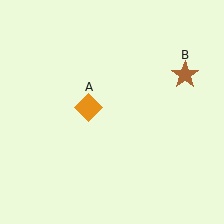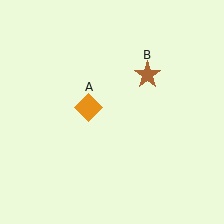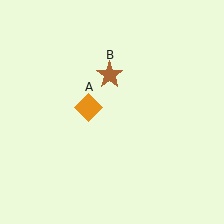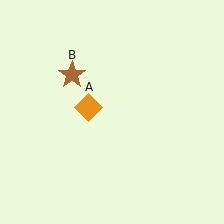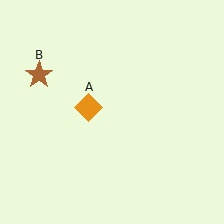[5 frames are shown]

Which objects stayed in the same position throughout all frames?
Orange diamond (object A) remained stationary.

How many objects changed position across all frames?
1 object changed position: brown star (object B).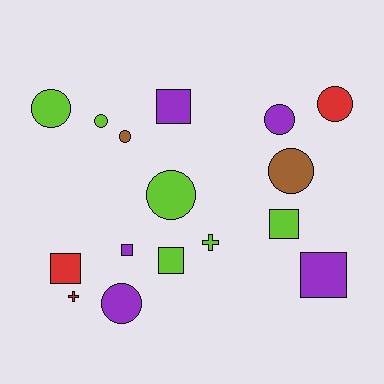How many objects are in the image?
There are 16 objects.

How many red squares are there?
There is 1 red square.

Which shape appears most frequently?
Circle, with 8 objects.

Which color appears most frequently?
Lime, with 6 objects.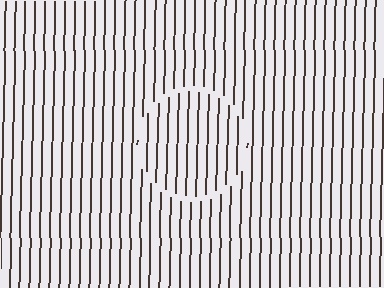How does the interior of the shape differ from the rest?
The interior of the shape contains the same grating, shifted by half a period — the contour is defined by the phase discontinuity where line-ends from the inner and outer gratings abut.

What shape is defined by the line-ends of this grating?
An illusory circle. The interior of the shape contains the same grating, shifted by half a period — the contour is defined by the phase discontinuity where line-ends from the inner and outer gratings abut.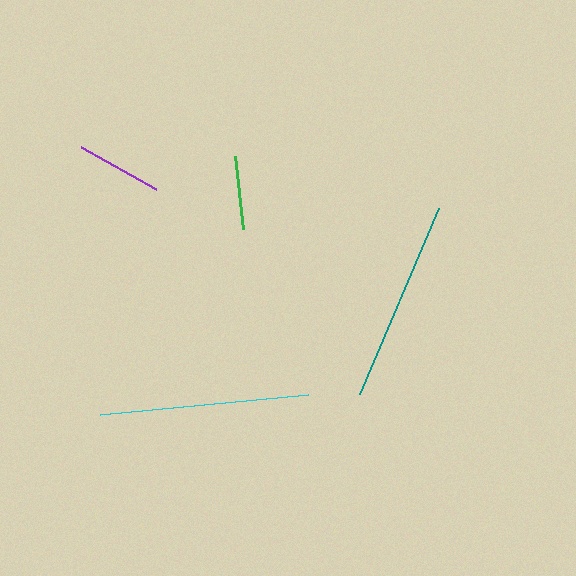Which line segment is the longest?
The cyan line is the longest at approximately 210 pixels.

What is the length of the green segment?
The green segment is approximately 73 pixels long.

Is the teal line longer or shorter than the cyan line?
The cyan line is longer than the teal line.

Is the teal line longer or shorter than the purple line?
The teal line is longer than the purple line.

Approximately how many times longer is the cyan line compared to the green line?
The cyan line is approximately 2.9 times the length of the green line.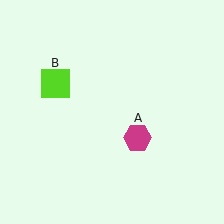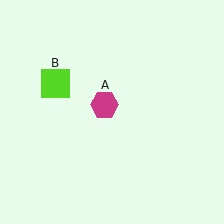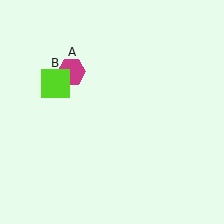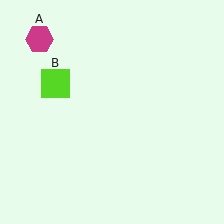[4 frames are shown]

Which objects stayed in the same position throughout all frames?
Lime square (object B) remained stationary.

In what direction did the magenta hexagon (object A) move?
The magenta hexagon (object A) moved up and to the left.